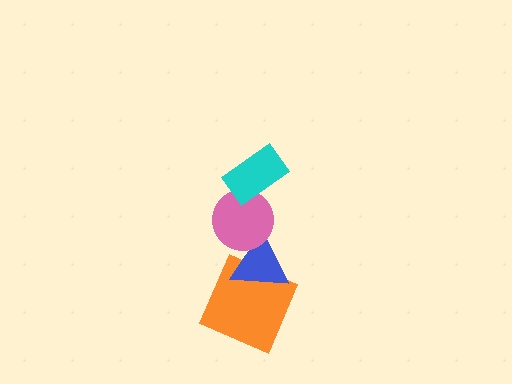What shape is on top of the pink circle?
The cyan rectangle is on top of the pink circle.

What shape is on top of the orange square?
The blue triangle is on top of the orange square.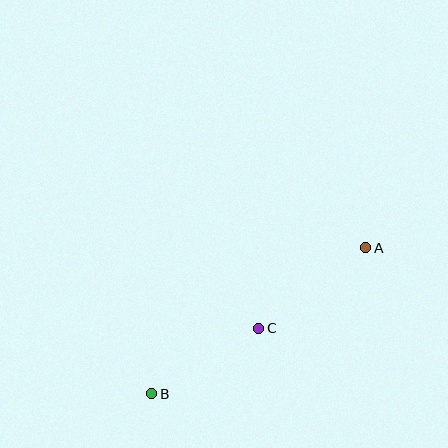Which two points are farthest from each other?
Points A and B are farthest from each other.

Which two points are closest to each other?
Points B and C are closest to each other.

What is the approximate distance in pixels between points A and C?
The distance between A and C is approximately 134 pixels.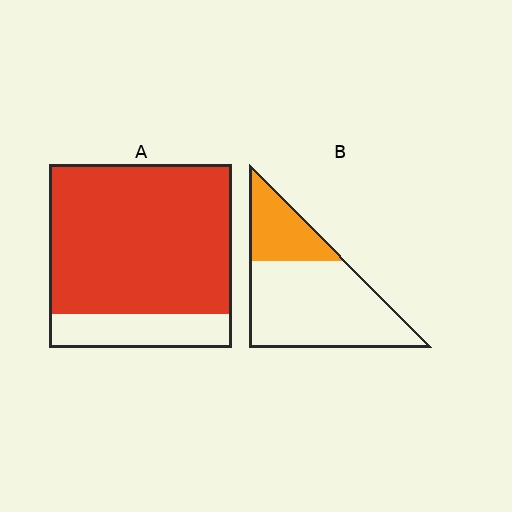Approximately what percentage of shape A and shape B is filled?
A is approximately 80% and B is approximately 30%.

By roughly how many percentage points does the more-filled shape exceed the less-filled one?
By roughly 55 percentage points (A over B).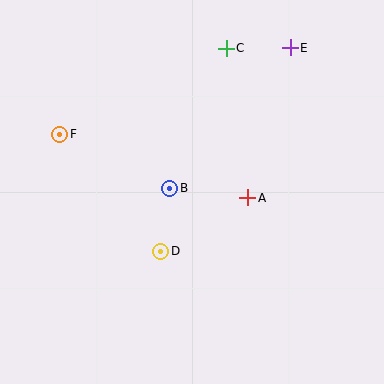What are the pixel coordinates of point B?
Point B is at (170, 188).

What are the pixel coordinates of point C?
Point C is at (226, 48).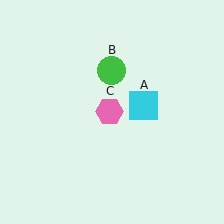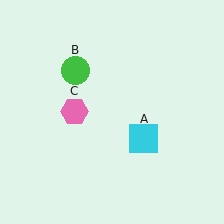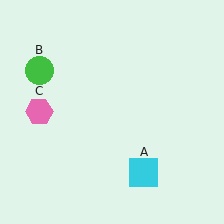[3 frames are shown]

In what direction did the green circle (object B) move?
The green circle (object B) moved left.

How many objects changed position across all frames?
3 objects changed position: cyan square (object A), green circle (object B), pink hexagon (object C).